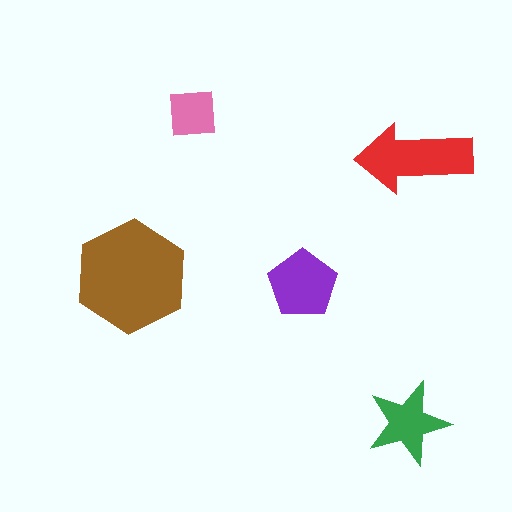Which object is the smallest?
The pink square.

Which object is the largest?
The brown hexagon.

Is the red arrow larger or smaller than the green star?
Larger.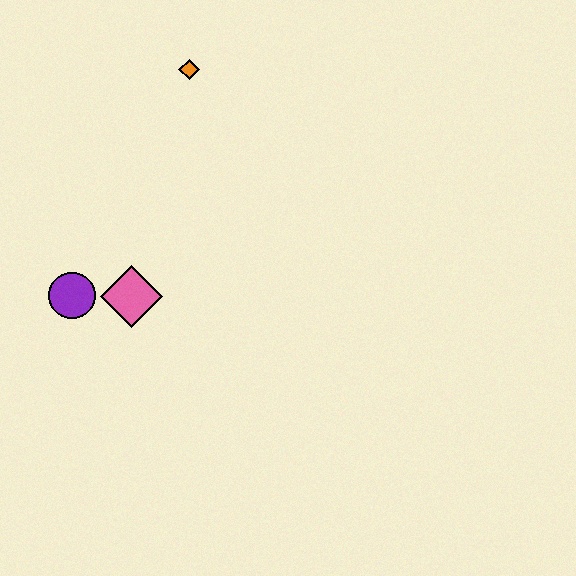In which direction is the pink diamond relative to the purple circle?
The pink diamond is to the right of the purple circle.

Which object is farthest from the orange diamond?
The purple circle is farthest from the orange diamond.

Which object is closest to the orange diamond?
The pink diamond is closest to the orange diamond.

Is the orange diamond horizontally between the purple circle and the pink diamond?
No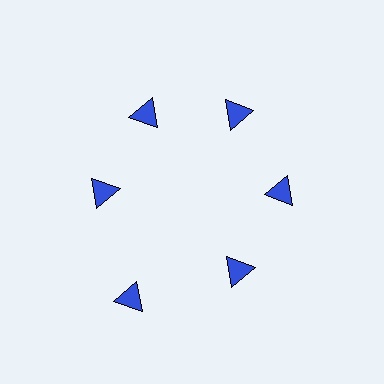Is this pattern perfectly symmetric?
No. The 6 blue triangles are arranged in a ring, but one element near the 7 o'clock position is pushed outward from the center, breaking the 6-fold rotational symmetry.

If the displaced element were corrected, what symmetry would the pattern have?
It would have 6-fold rotational symmetry — the pattern would map onto itself every 60 degrees.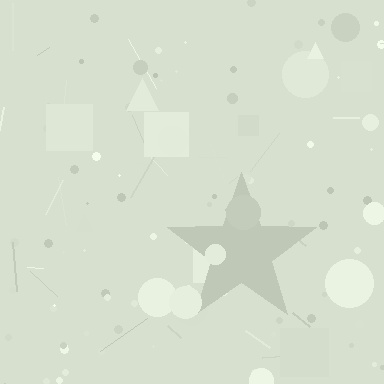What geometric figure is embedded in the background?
A star is embedded in the background.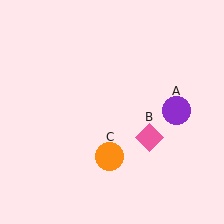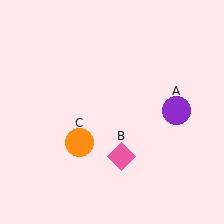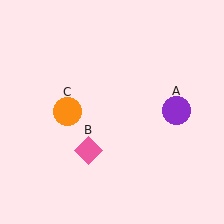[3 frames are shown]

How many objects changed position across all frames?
2 objects changed position: pink diamond (object B), orange circle (object C).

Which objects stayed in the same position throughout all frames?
Purple circle (object A) remained stationary.